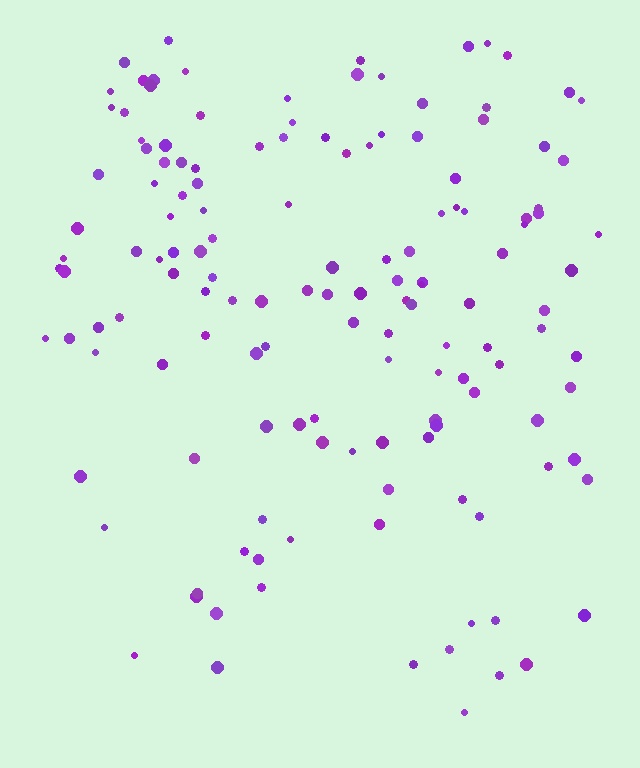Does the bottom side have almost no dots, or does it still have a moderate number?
Still a moderate number, just noticeably fewer than the top.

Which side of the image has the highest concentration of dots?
The top.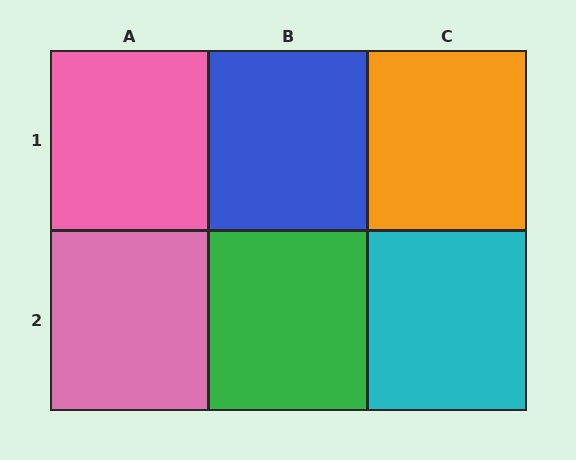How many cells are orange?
1 cell is orange.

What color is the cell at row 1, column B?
Blue.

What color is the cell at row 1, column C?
Orange.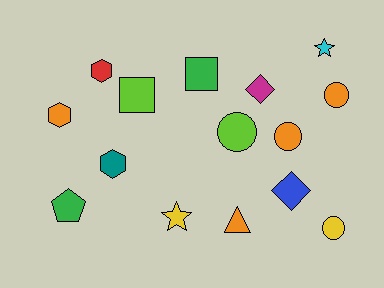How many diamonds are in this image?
There are 2 diamonds.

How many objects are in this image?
There are 15 objects.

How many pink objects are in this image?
There are no pink objects.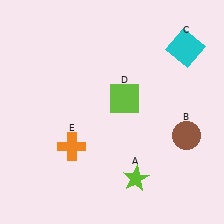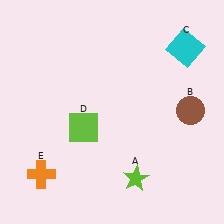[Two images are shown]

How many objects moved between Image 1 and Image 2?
3 objects moved between the two images.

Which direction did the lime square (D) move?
The lime square (D) moved left.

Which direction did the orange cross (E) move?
The orange cross (E) moved left.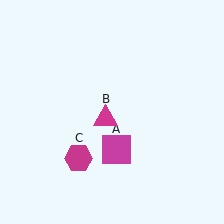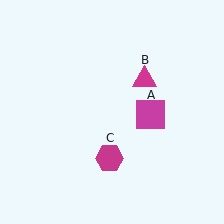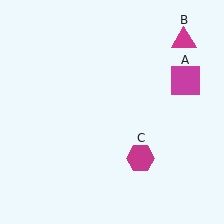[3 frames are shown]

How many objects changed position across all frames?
3 objects changed position: magenta square (object A), magenta triangle (object B), magenta hexagon (object C).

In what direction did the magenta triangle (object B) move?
The magenta triangle (object B) moved up and to the right.